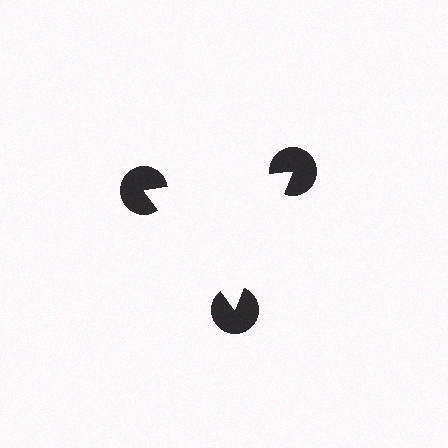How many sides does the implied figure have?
3 sides.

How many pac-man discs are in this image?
There are 3 — one at each vertex of the illusory triangle.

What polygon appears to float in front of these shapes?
An illusory triangle — its edges are inferred from the aligned wedge cuts in the pac-man discs, not physically drawn.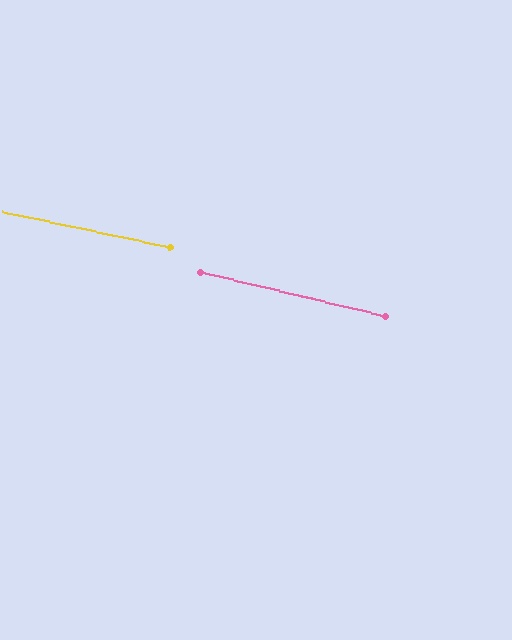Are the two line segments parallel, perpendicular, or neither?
Parallel — their directions differ by only 1.2°.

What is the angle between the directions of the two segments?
Approximately 1 degree.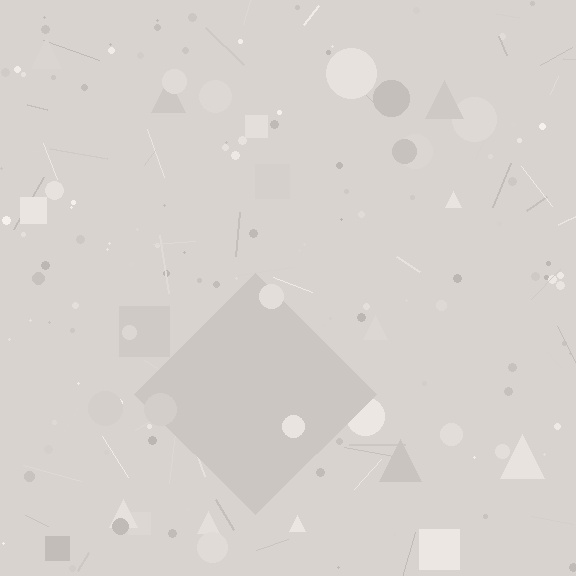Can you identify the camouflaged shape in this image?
The camouflaged shape is a diamond.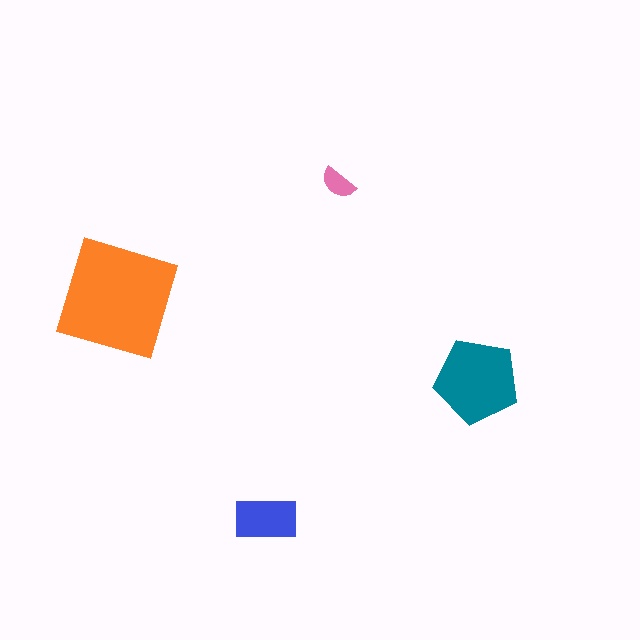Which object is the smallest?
The pink semicircle.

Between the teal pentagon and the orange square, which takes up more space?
The orange square.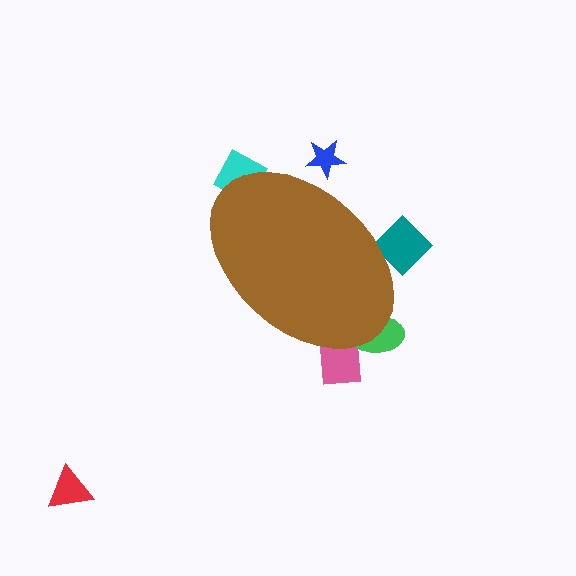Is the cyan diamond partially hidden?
Yes, the cyan diamond is partially hidden behind the brown ellipse.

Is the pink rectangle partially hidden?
Yes, the pink rectangle is partially hidden behind the brown ellipse.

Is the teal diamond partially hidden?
Yes, the teal diamond is partially hidden behind the brown ellipse.